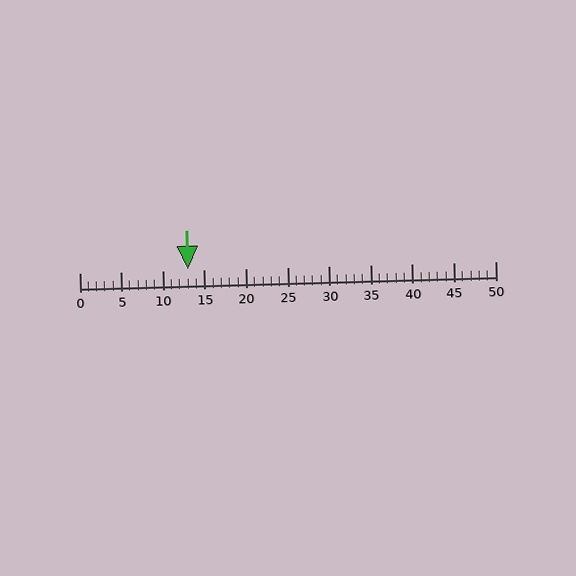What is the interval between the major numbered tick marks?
The major tick marks are spaced 5 units apart.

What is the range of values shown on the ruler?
The ruler shows values from 0 to 50.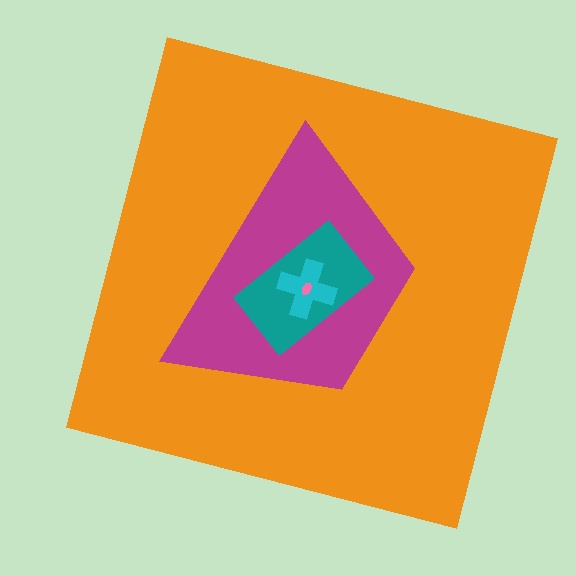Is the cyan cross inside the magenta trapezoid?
Yes.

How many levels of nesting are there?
5.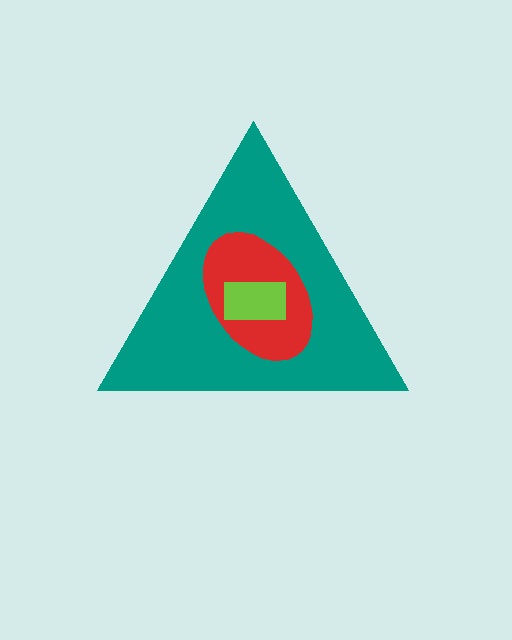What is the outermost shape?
The teal triangle.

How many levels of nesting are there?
3.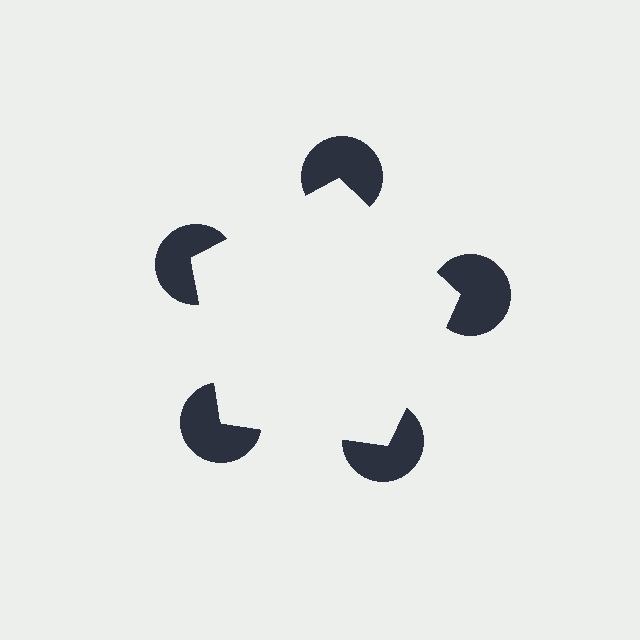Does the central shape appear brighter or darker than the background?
It typically appears slightly brighter than the background, even though no actual brightness change is drawn.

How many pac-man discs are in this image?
There are 5 — one at each vertex of the illusory pentagon.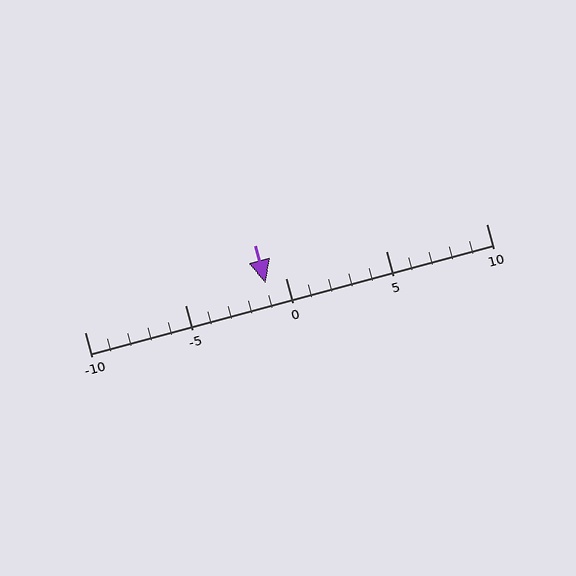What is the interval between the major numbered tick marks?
The major tick marks are spaced 5 units apart.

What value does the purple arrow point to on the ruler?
The purple arrow points to approximately -1.